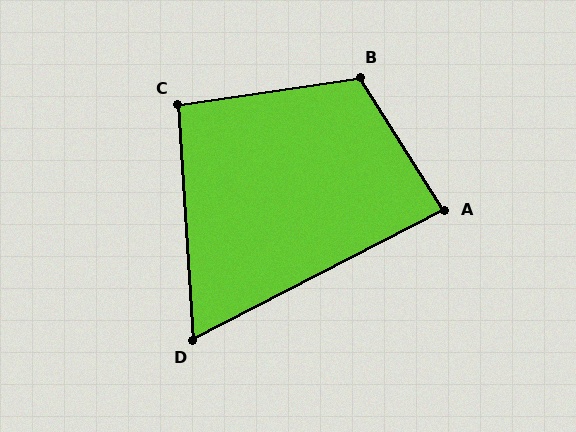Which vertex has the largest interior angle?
B, at approximately 114 degrees.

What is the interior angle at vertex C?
Approximately 95 degrees (approximately right).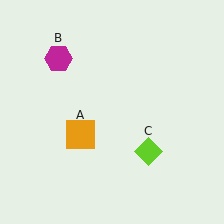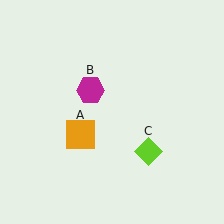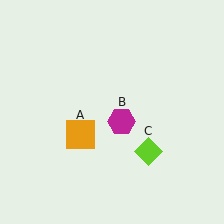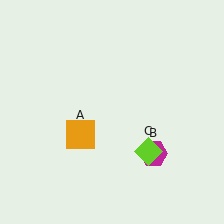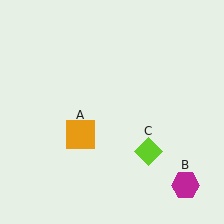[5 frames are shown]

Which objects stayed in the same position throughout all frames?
Orange square (object A) and lime diamond (object C) remained stationary.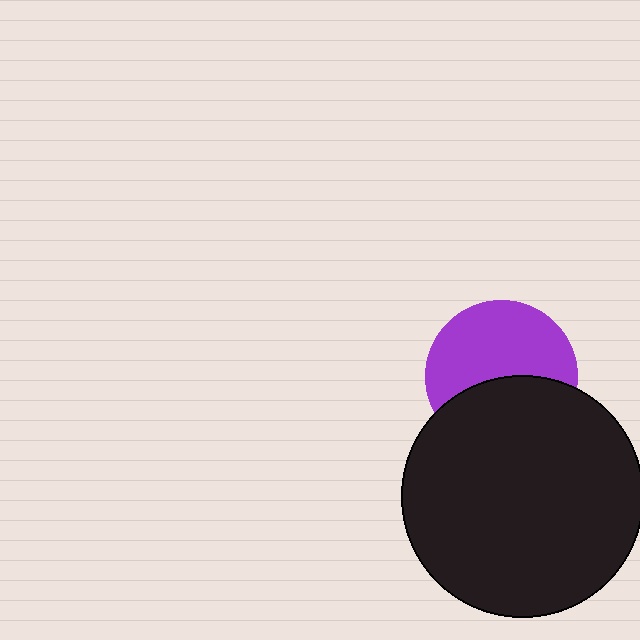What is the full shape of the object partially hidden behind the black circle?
The partially hidden object is a purple circle.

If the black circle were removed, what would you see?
You would see the complete purple circle.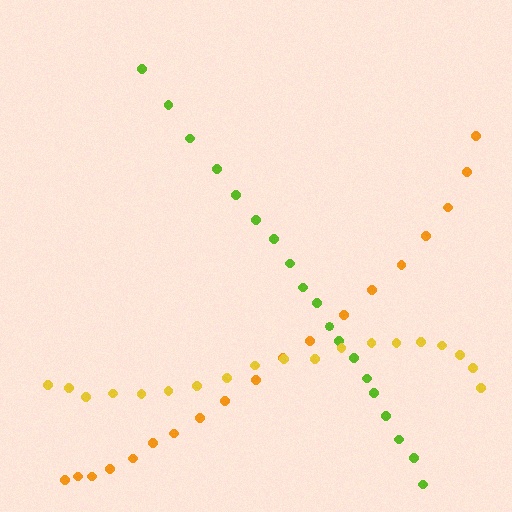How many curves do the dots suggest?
There are 3 distinct paths.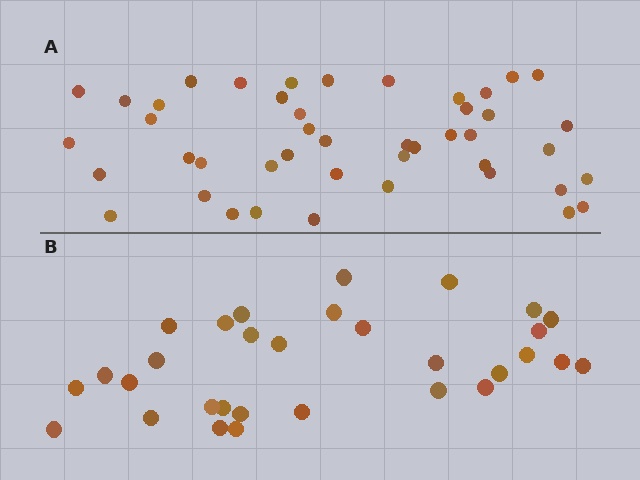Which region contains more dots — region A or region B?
Region A (the top region) has more dots.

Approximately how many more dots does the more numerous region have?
Region A has approximately 15 more dots than region B.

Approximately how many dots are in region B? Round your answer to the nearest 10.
About 30 dots. (The exact count is 31, which rounds to 30.)